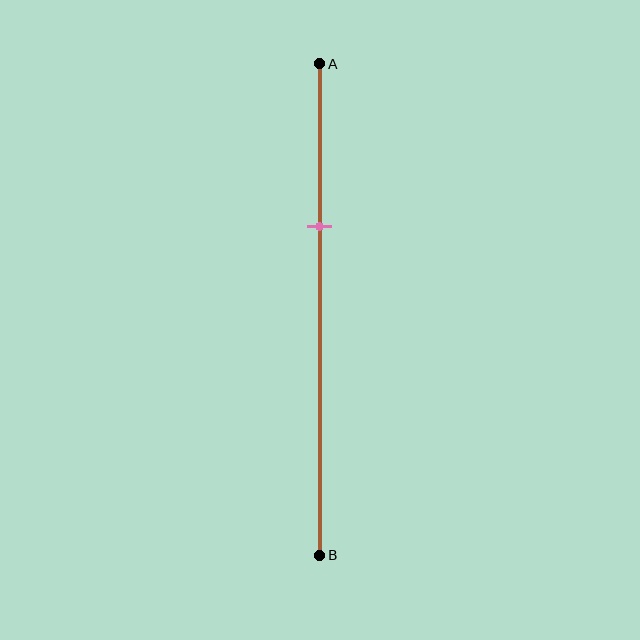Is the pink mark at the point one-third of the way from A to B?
Yes, the mark is approximately at the one-third point.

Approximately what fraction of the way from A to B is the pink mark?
The pink mark is approximately 35% of the way from A to B.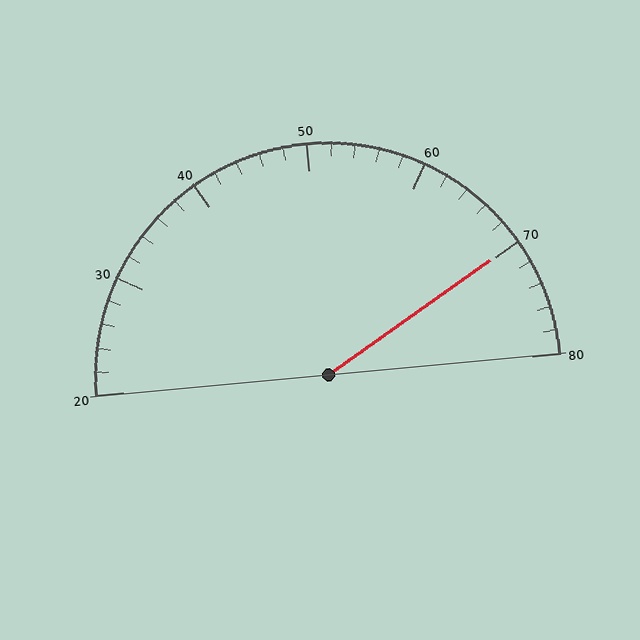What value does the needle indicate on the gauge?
The needle indicates approximately 70.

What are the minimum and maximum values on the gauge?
The gauge ranges from 20 to 80.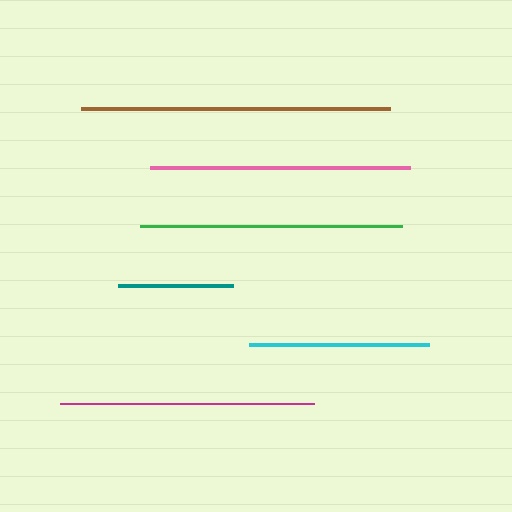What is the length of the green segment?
The green segment is approximately 262 pixels long.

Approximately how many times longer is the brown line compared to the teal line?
The brown line is approximately 2.7 times the length of the teal line.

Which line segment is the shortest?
The teal line is the shortest at approximately 116 pixels.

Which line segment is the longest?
The brown line is the longest at approximately 309 pixels.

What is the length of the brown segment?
The brown segment is approximately 309 pixels long.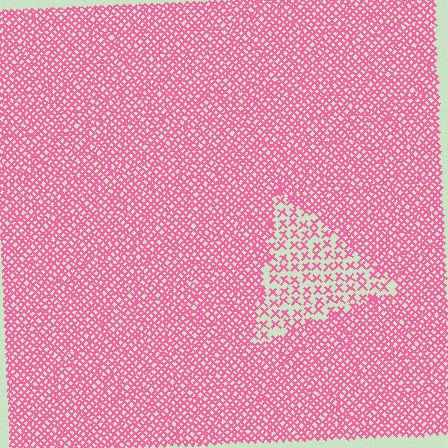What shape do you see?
I see a triangle.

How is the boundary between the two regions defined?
The boundary is defined by a change in element density (approximately 2.5x ratio). All elements are the same color, size, and shape.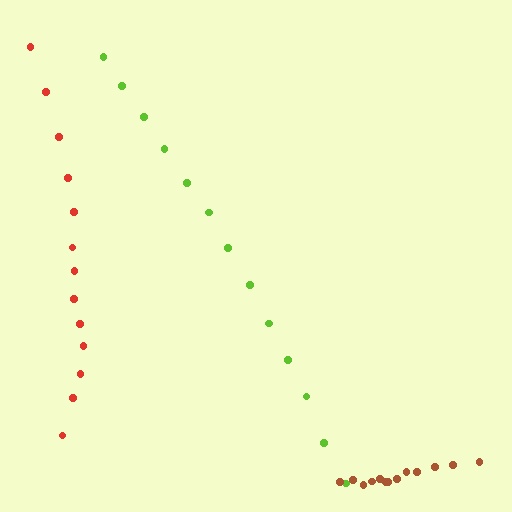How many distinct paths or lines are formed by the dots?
There are 3 distinct paths.